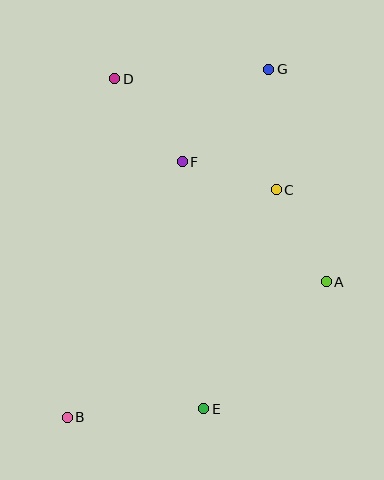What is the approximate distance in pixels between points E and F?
The distance between E and F is approximately 248 pixels.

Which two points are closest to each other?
Points C and F are closest to each other.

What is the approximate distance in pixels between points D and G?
The distance between D and G is approximately 154 pixels.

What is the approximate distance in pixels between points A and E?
The distance between A and E is approximately 176 pixels.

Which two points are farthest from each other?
Points B and G are farthest from each other.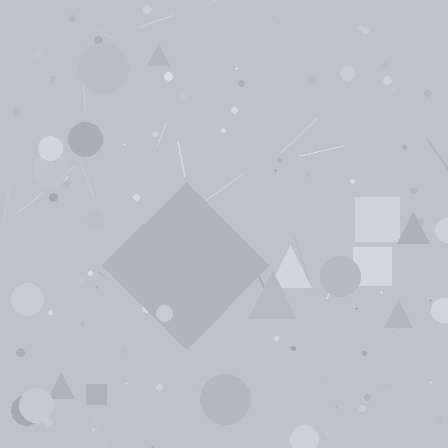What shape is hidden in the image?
A diamond is hidden in the image.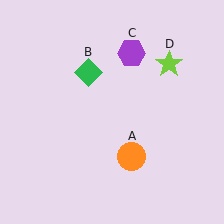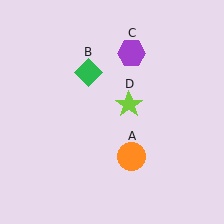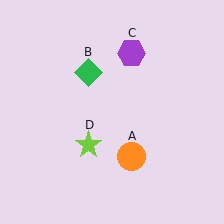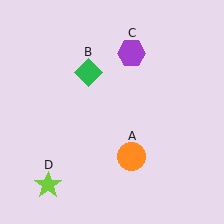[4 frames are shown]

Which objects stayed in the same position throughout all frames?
Orange circle (object A) and green diamond (object B) and purple hexagon (object C) remained stationary.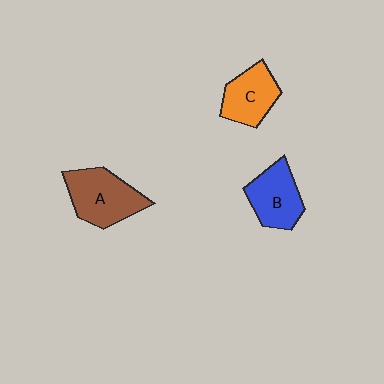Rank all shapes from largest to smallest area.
From largest to smallest: A (brown), B (blue), C (orange).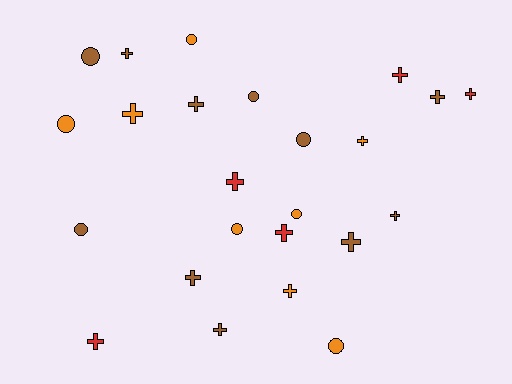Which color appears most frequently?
Brown, with 11 objects.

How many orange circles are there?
There are 5 orange circles.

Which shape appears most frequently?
Cross, with 15 objects.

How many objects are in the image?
There are 24 objects.